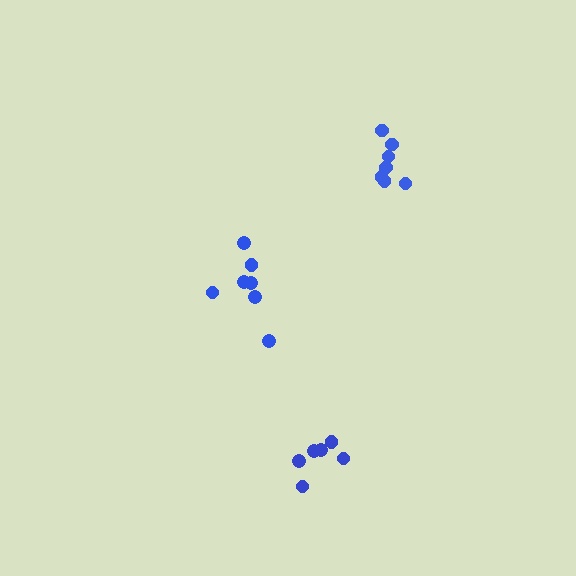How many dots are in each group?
Group 1: 7 dots, Group 2: 6 dots, Group 3: 7 dots (20 total).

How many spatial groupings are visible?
There are 3 spatial groupings.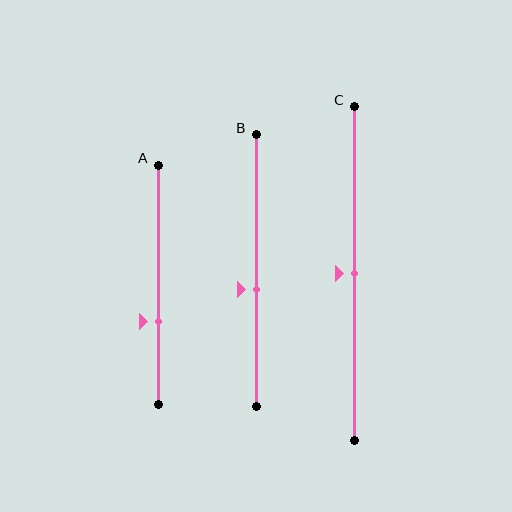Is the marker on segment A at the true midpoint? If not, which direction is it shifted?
No, the marker on segment A is shifted downward by about 15% of the segment length.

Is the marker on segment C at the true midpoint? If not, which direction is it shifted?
Yes, the marker on segment C is at the true midpoint.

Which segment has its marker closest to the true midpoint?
Segment C has its marker closest to the true midpoint.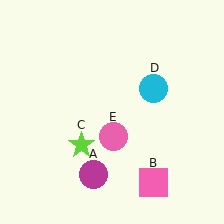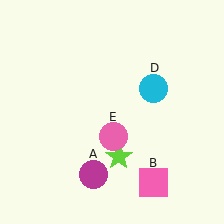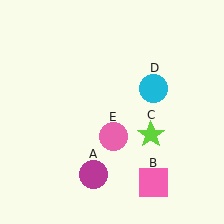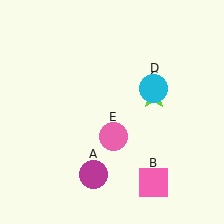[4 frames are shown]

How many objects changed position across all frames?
1 object changed position: lime star (object C).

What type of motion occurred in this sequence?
The lime star (object C) rotated counterclockwise around the center of the scene.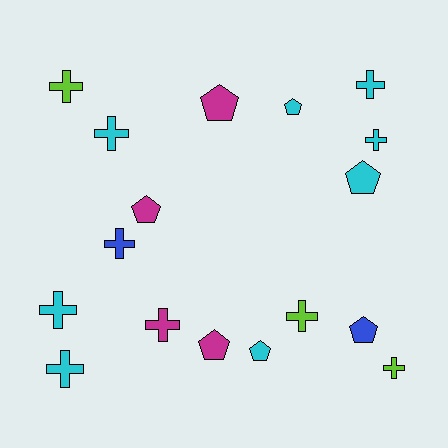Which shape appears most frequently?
Cross, with 10 objects.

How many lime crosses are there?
There are 3 lime crosses.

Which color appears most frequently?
Cyan, with 8 objects.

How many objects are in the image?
There are 17 objects.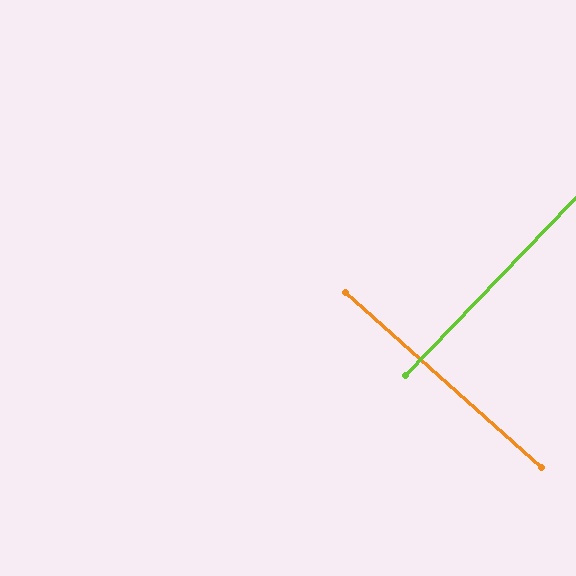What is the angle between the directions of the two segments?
Approximately 88 degrees.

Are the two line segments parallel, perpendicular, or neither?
Perpendicular — they meet at approximately 88°.